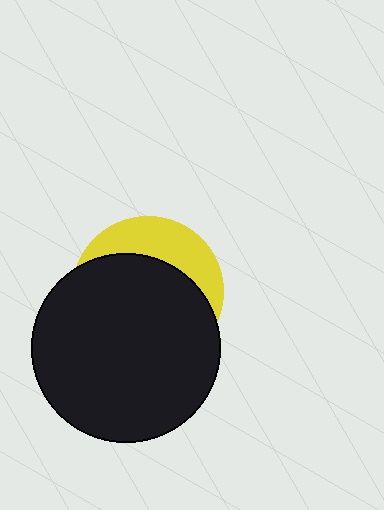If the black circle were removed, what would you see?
You would see the complete yellow circle.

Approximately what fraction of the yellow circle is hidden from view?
Roughly 69% of the yellow circle is hidden behind the black circle.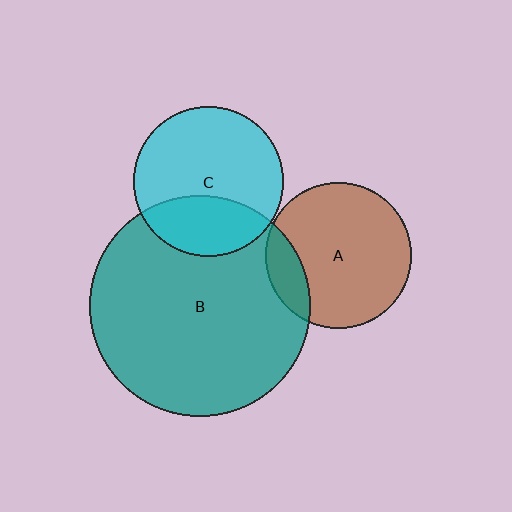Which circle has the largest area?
Circle B (teal).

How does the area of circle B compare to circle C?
Approximately 2.2 times.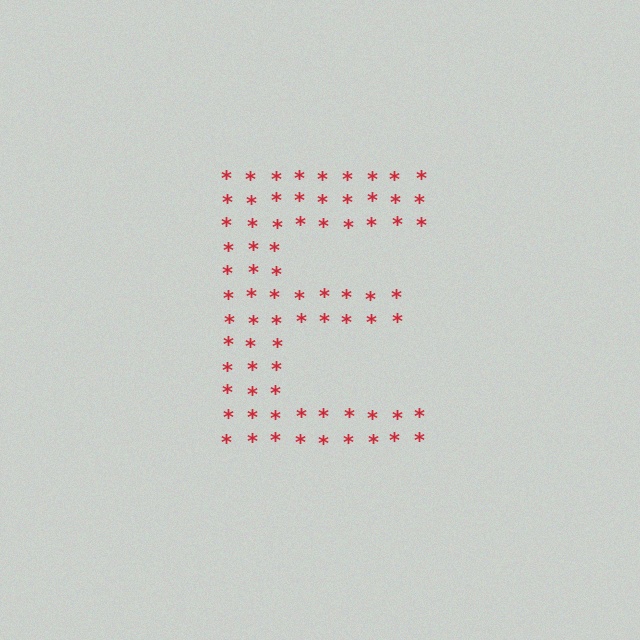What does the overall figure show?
The overall figure shows the letter E.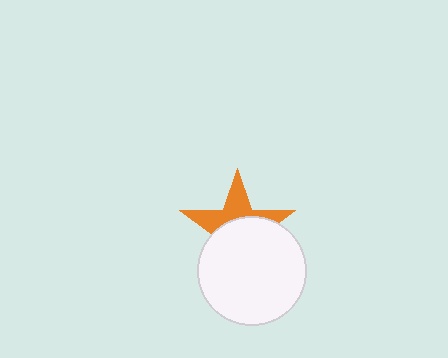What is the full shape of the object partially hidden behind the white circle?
The partially hidden object is an orange star.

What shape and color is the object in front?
The object in front is a white circle.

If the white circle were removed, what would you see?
You would see the complete orange star.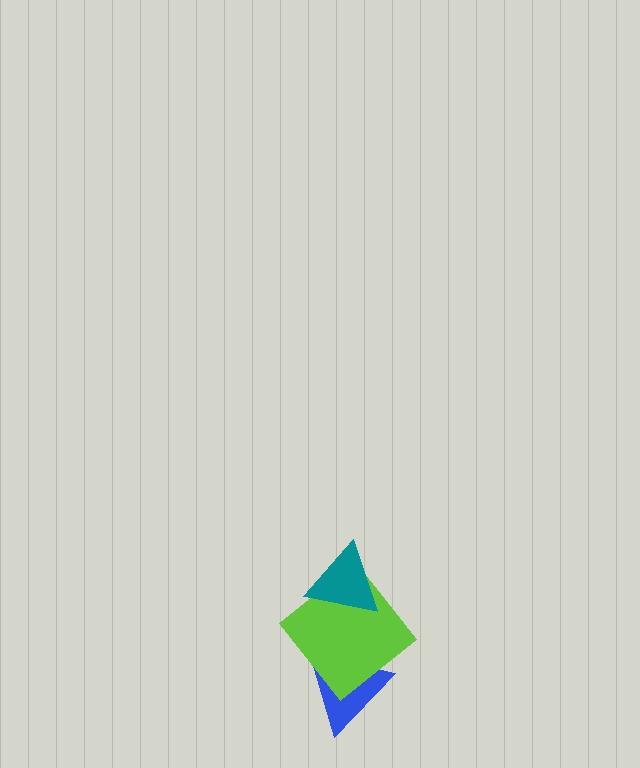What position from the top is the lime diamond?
The lime diamond is 2nd from the top.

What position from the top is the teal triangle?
The teal triangle is 1st from the top.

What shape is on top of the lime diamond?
The teal triangle is on top of the lime diamond.